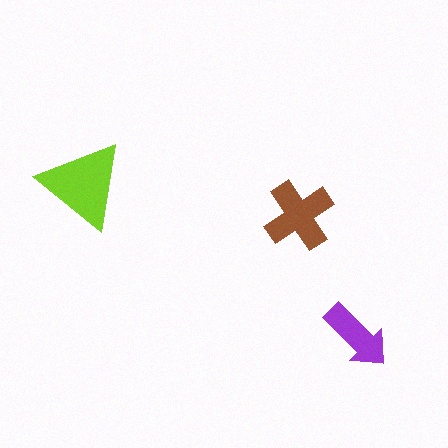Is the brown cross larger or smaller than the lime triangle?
Smaller.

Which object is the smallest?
The purple arrow.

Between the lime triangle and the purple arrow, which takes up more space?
The lime triangle.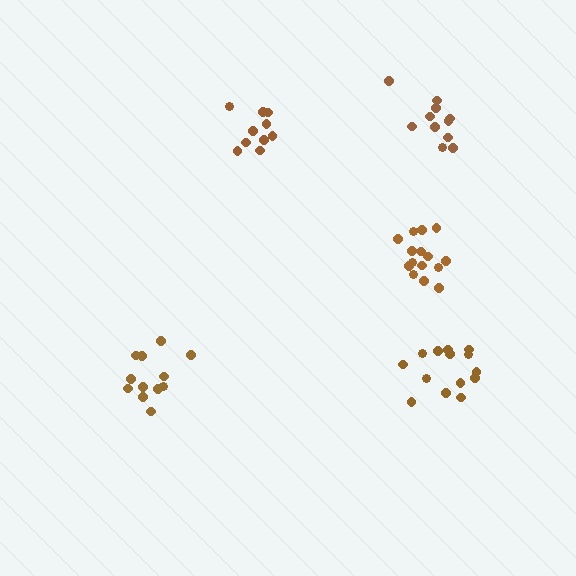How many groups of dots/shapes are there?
There are 5 groups.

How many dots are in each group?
Group 1: 11 dots, Group 2: 15 dots, Group 3: 12 dots, Group 4: 10 dots, Group 5: 15 dots (63 total).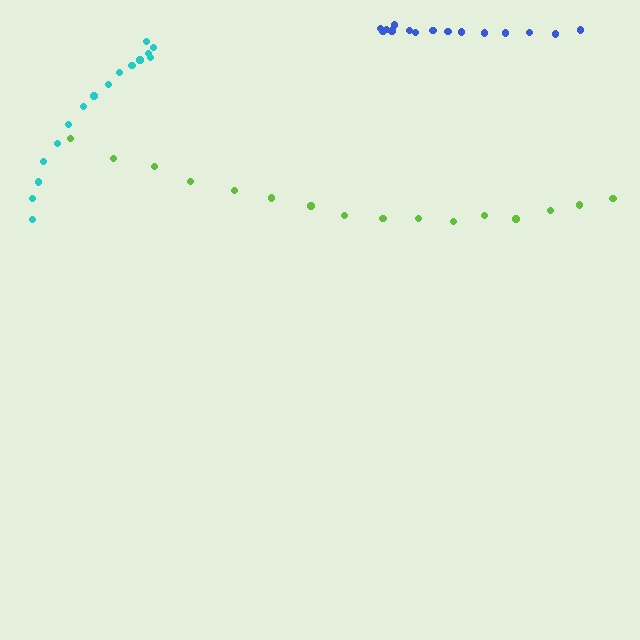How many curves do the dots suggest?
There are 3 distinct paths.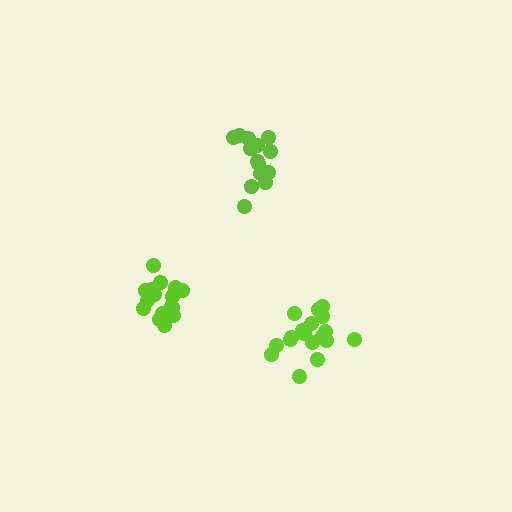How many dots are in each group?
Group 1: 18 dots, Group 2: 15 dots, Group 3: 18 dots (51 total).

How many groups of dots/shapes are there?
There are 3 groups.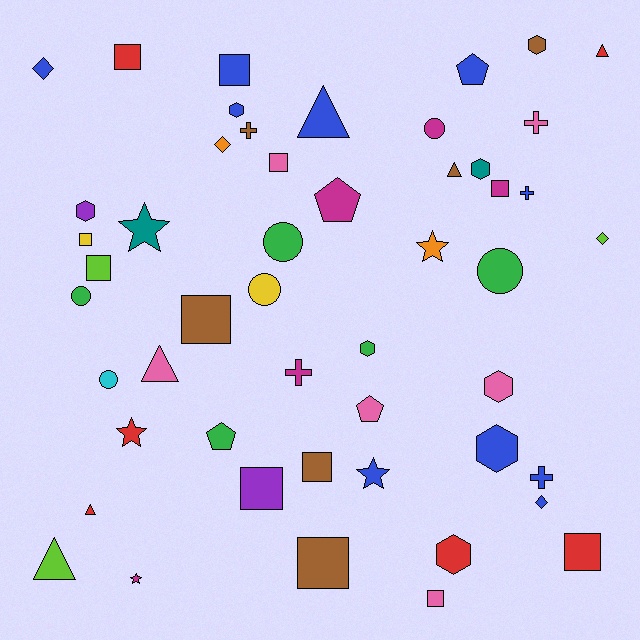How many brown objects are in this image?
There are 6 brown objects.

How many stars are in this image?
There are 5 stars.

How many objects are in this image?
There are 50 objects.